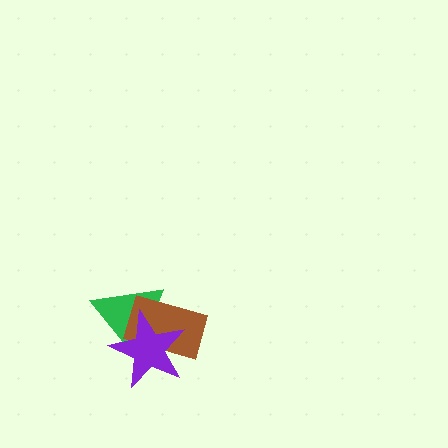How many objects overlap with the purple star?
2 objects overlap with the purple star.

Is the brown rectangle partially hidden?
Yes, it is partially covered by another shape.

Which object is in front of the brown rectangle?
The purple star is in front of the brown rectangle.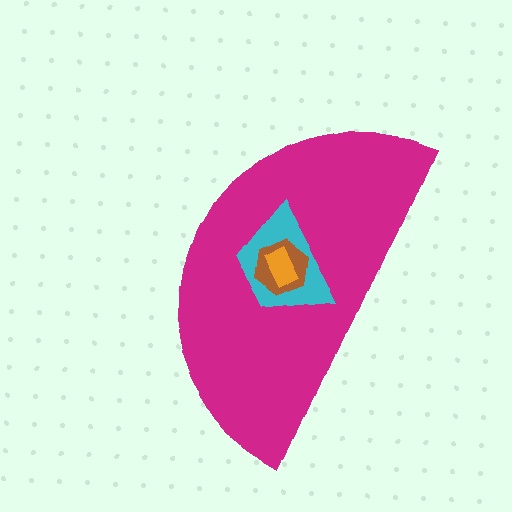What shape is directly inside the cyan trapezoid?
The brown hexagon.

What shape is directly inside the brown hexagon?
The orange rectangle.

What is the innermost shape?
The orange rectangle.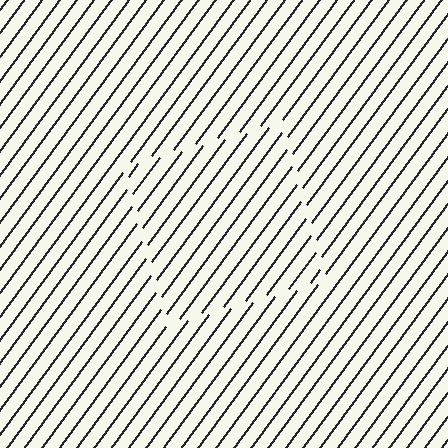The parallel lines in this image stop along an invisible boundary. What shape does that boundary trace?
An illusory square. The interior of the shape contains the same grating, shifted by half a period — the contour is defined by the phase discontinuity where line-ends from the inner and outer gratings abut.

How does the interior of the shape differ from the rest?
The interior of the shape contains the same grating, shifted by half a period — the contour is defined by the phase discontinuity where line-ends from the inner and outer gratings abut.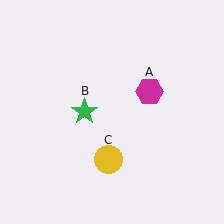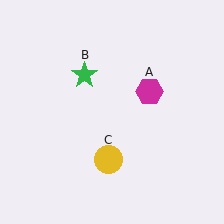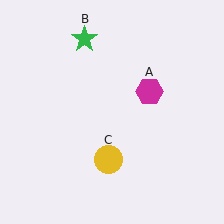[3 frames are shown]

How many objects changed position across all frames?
1 object changed position: green star (object B).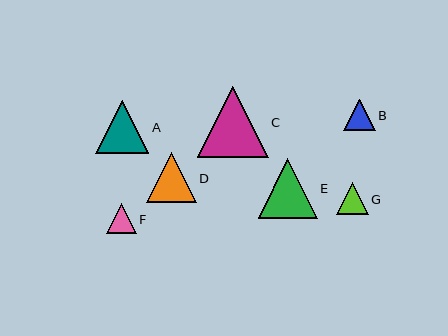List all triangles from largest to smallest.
From largest to smallest: C, E, A, D, G, B, F.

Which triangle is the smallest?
Triangle F is the smallest with a size of approximately 30 pixels.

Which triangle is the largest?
Triangle C is the largest with a size of approximately 71 pixels.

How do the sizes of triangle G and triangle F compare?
Triangle G and triangle F are approximately the same size.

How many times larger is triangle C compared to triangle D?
Triangle C is approximately 1.4 times the size of triangle D.